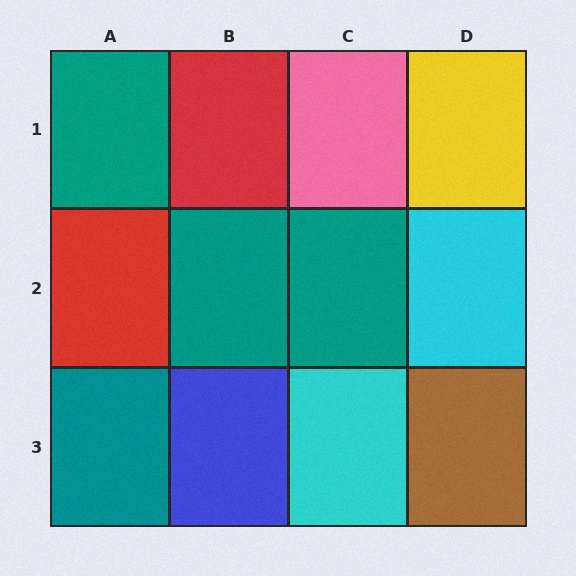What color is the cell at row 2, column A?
Red.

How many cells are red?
2 cells are red.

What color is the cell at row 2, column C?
Teal.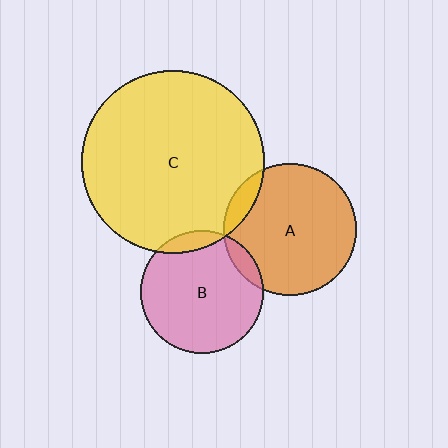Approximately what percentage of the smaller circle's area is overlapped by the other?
Approximately 10%.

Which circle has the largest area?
Circle C (yellow).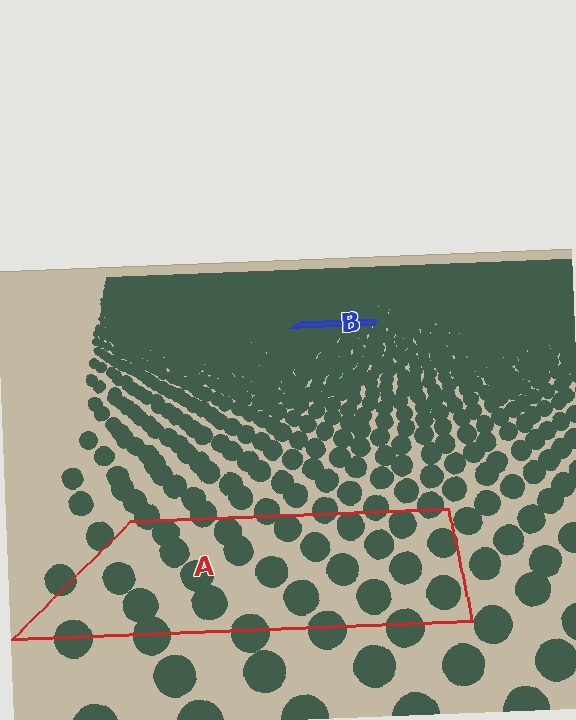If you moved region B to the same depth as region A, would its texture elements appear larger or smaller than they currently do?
They would appear larger. At a closer depth, the same texture elements are projected at a bigger on-screen size.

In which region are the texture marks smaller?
The texture marks are smaller in region B, because it is farther away.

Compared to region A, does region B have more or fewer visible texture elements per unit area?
Region B has more texture elements per unit area — they are packed more densely because it is farther away.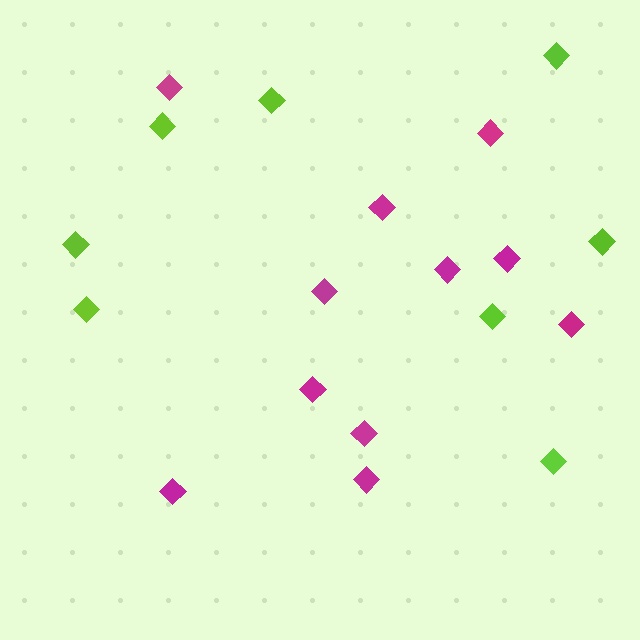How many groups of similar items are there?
There are 2 groups: one group of lime diamonds (8) and one group of magenta diamonds (11).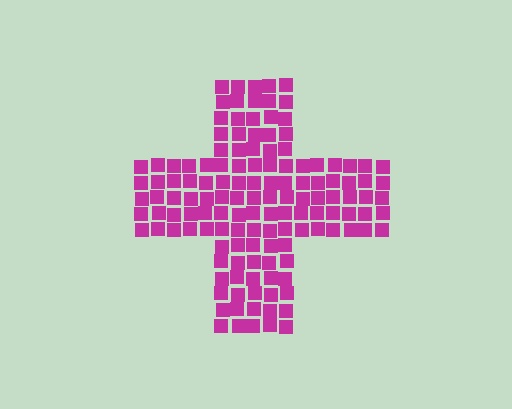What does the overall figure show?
The overall figure shows a cross.